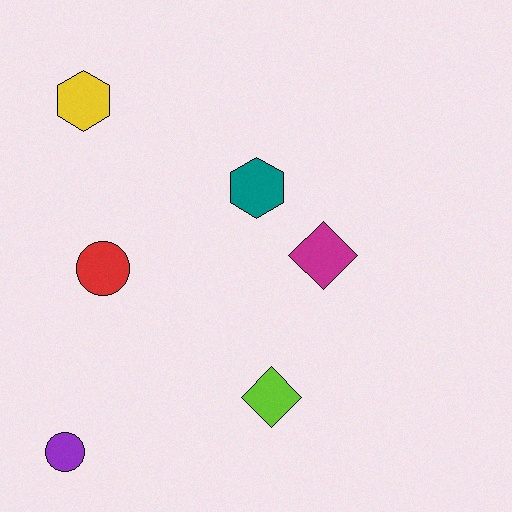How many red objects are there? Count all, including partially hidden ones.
There is 1 red object.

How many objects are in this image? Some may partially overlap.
There are 6 objects.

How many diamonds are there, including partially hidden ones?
There are 2 diamonds.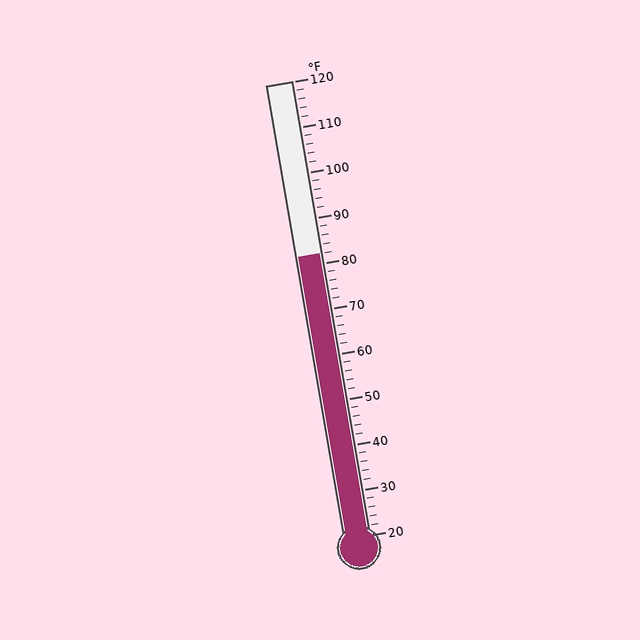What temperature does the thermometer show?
The thermometer shows approximately 82°F.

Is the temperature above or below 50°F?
The temperature is above 50°F.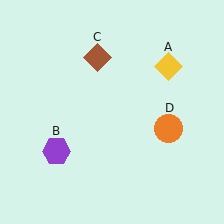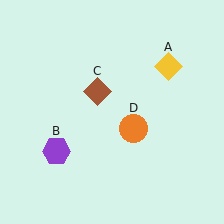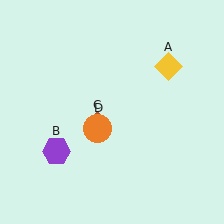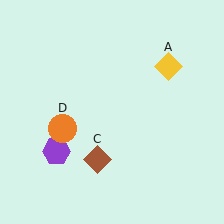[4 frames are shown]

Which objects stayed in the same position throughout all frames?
Yellow diamond (object A) and purple hexagon (object B) remained stationary.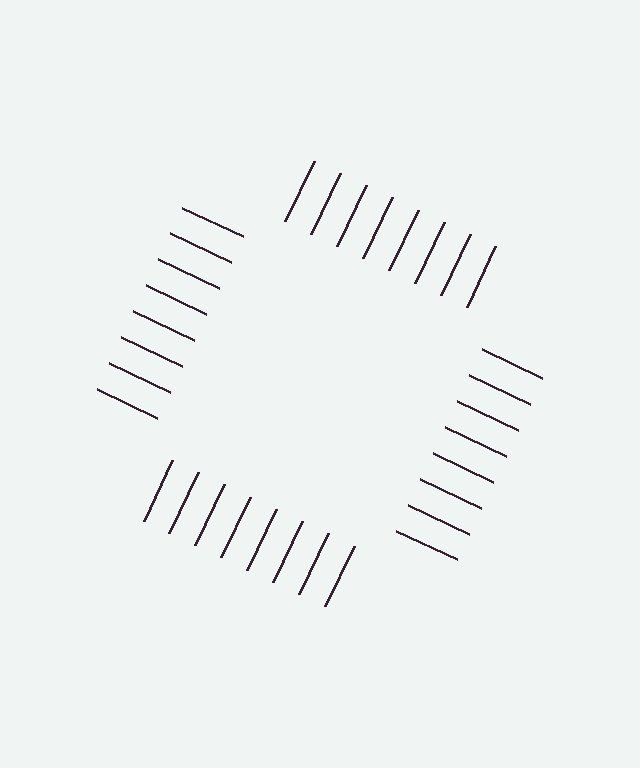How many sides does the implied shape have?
4 sides — the line-ends trace a square.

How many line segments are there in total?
32 — 8 along each of the 4 edges.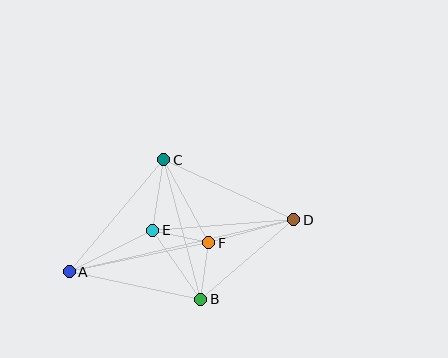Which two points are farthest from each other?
Points A and D are farthest from each other.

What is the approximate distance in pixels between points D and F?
The distance between D and F is approximately 88 pixels.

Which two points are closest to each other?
Points B and F are closest to each other.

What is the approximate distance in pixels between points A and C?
The distance between A and C is approximately 146 pixels.